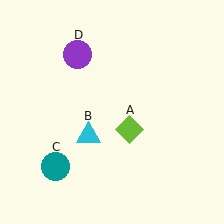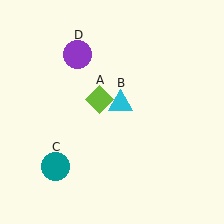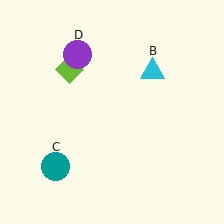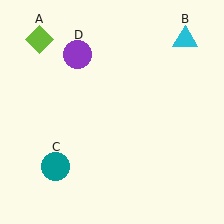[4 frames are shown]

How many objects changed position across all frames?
2 objects changed position: lime diamond (object A), cyan triangle (object B).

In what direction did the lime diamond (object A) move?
The lime diamond (object A) moved up and to the left.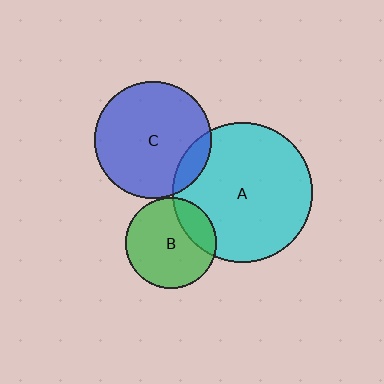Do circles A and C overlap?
Yes.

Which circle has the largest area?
Circle A (cyan).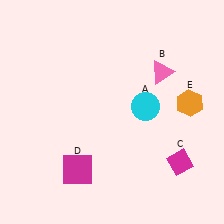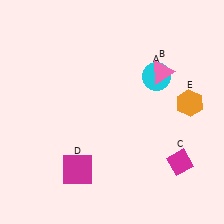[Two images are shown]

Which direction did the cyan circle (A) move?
The cyan circle (A) moved up.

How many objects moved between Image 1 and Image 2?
1 object moved between the two images.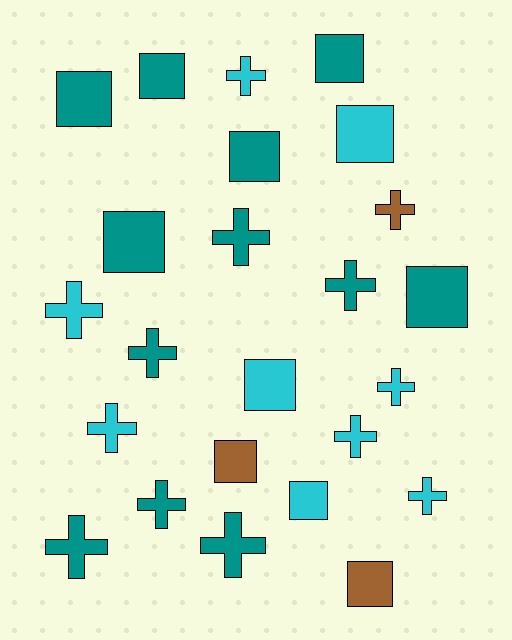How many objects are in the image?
There are 24 objects.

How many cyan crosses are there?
There are 6 cyan crosses.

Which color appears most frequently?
Teal, with 12 objects.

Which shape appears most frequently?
Cross, with 13 objects.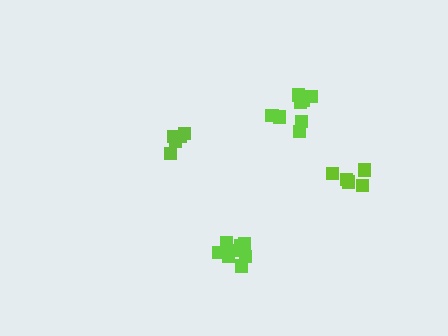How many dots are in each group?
Group 1: 8 dots, Group 2: 5 dots, Group 3: 5 dots, Group 4: 9 dots (27 total).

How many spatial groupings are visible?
There are 4 spatial groupings.